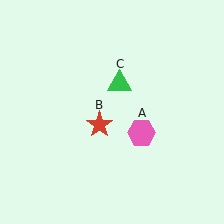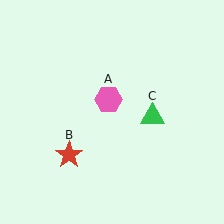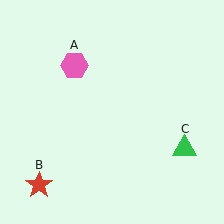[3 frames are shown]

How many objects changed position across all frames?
3 objects changed position: pink hexagon (object A), red star (object B), green triangle (object C).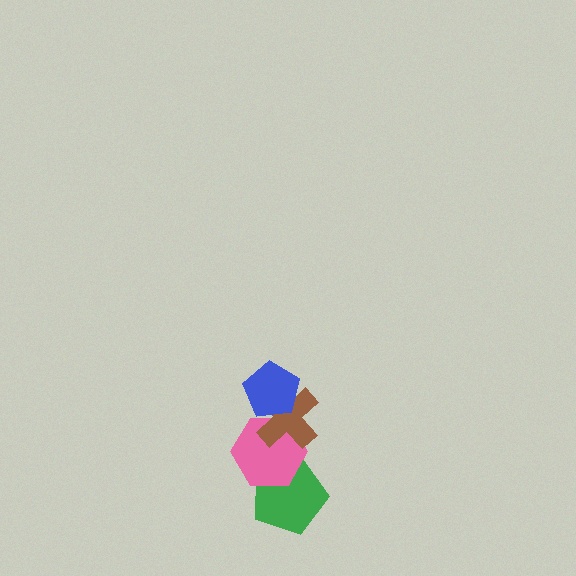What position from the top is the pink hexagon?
The pink hexagon is 3rd from the top.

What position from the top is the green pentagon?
The green pentagon is 4th from the top.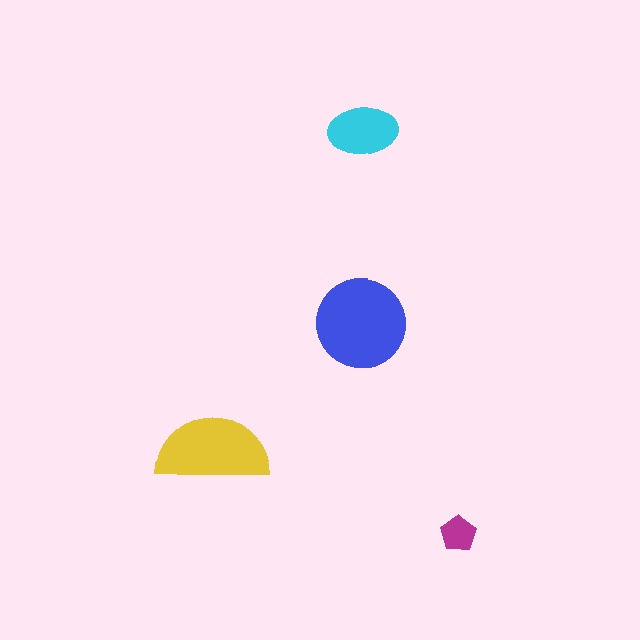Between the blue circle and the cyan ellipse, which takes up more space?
The blue circle.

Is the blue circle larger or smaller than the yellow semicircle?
Larger.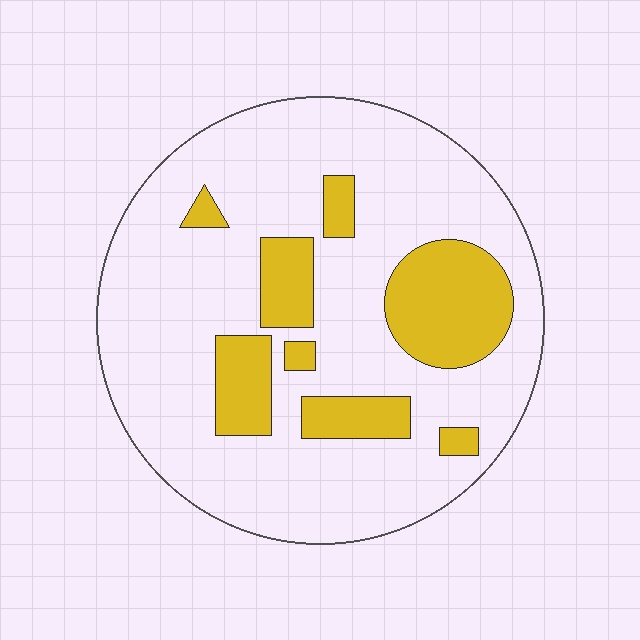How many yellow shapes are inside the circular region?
8.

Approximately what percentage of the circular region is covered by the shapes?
Approximately 20%.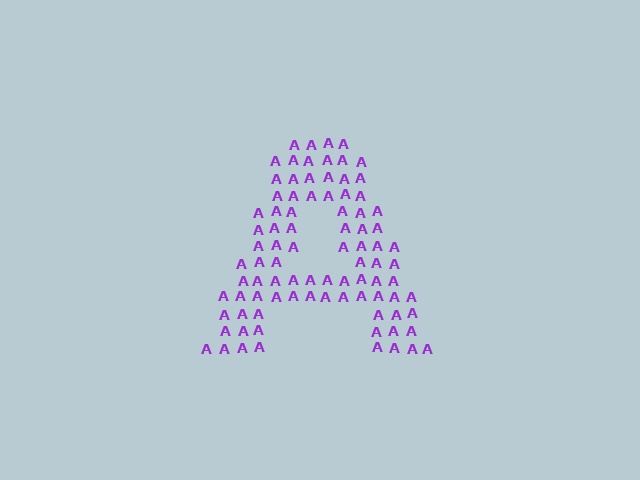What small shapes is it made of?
It is made of small letter A's.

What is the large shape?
The large shape is the letter A.